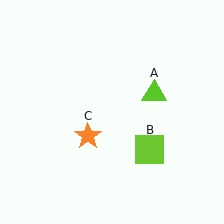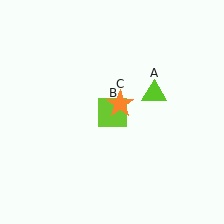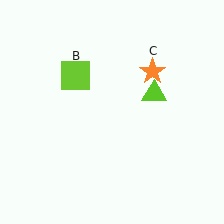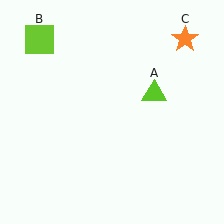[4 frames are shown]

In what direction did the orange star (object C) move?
The orange star (object C) moved up and to the right.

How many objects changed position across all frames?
2 objects changed position: lime square (object B), orange star (object C).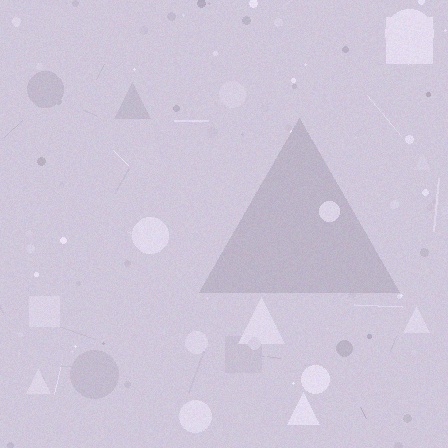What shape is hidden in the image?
A triangle is hidden in the image.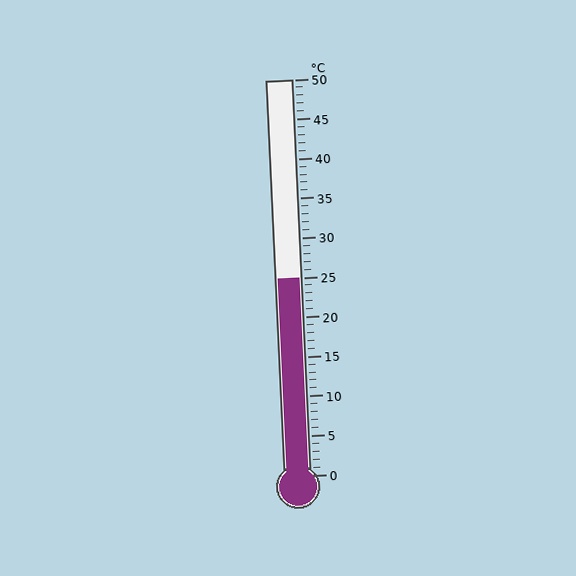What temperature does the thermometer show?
The thermometer shows approximately 25°C.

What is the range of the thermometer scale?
The thermometer scale ranges from 0°C to 50°C.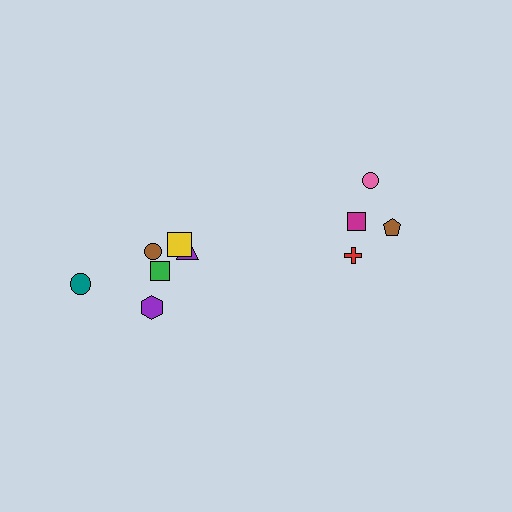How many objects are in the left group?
There are 6 objects.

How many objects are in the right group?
There are 4 objects.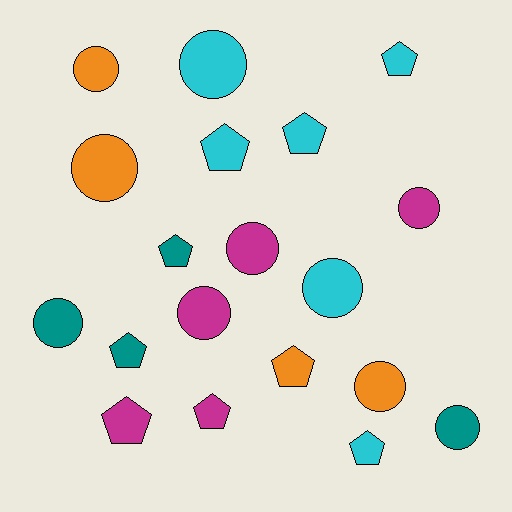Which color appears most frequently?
Cyan, with 6 objects.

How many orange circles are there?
There are 3 orange circles.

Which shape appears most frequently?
Circle, with 10 objects.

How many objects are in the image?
There are 19 objects.